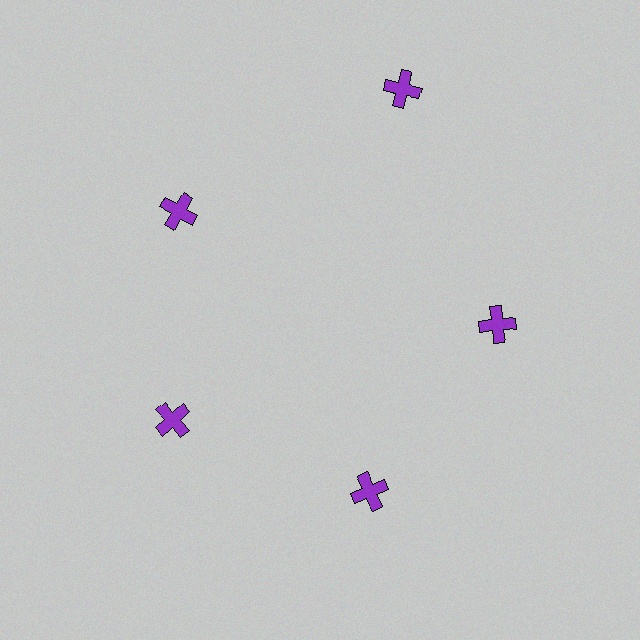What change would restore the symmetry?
The symmetry would be restored by moving it inward, back onto the ring so that all 5 crosses sit at equal angles and equal distance from the center.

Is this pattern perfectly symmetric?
No. The 5 purple crosses are arranged in a ring, but one element near the 1 o'clock position is pushed outward from the center, breaking the 5-fold rotational symmetry.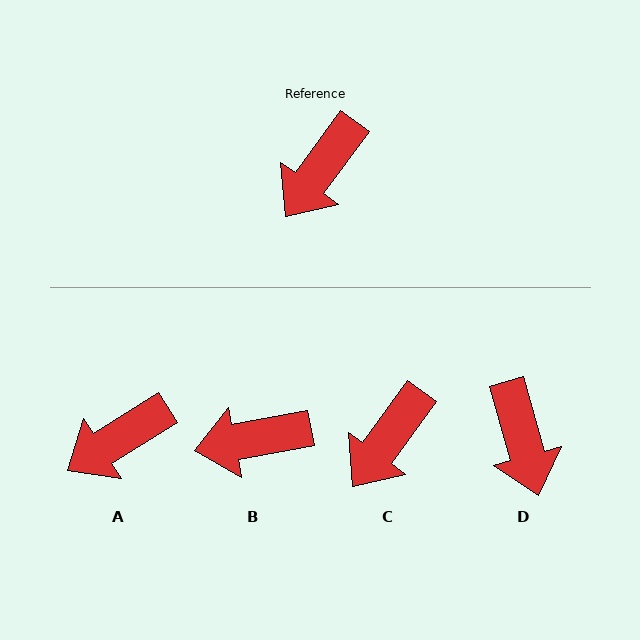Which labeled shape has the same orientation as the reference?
C.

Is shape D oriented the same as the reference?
No, it is off by about 52 degrees.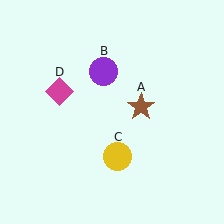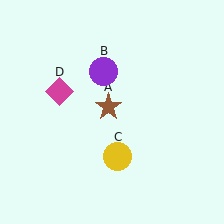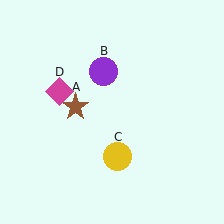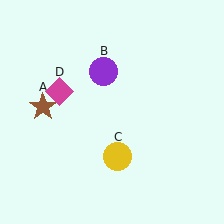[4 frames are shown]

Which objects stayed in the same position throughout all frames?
Purple circle (object B) and yellow circle (object C) and magenta diamond (object D) remained stationary.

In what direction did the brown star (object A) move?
The brown star (object A) moved left.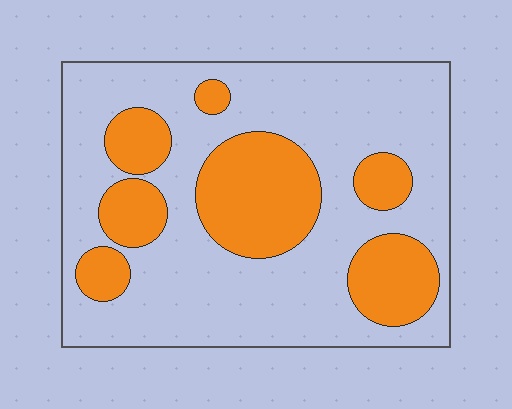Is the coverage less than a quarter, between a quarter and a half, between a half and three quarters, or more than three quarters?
Between a quarter and a half.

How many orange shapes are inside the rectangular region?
7.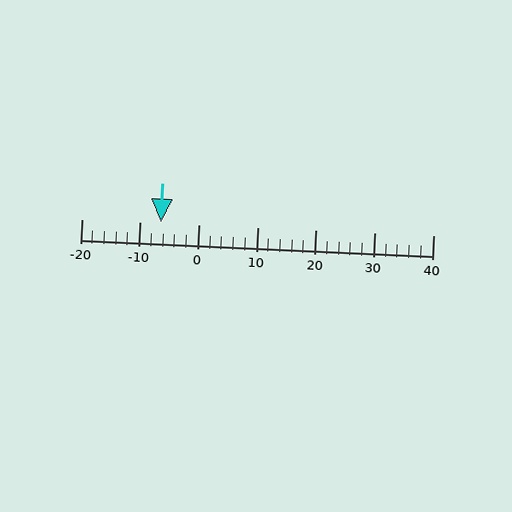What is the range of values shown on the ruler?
The ruler shows values from -20 to 40.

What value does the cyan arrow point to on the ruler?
The cyan arrow points to approximately -6.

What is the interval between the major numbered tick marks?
The major tick marks are spaced 10 units apart.